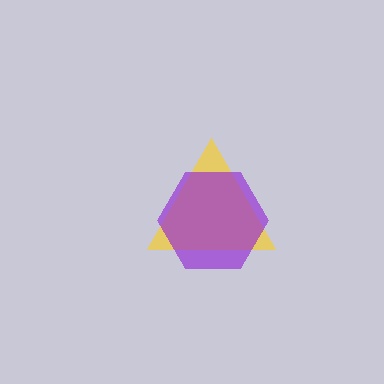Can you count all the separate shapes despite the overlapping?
Yes, there are 2 separate shapes.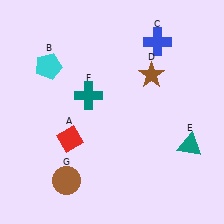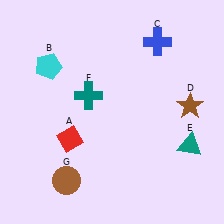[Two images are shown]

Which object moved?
The brown star (D) moved right.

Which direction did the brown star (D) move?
The brown star (D) moved right.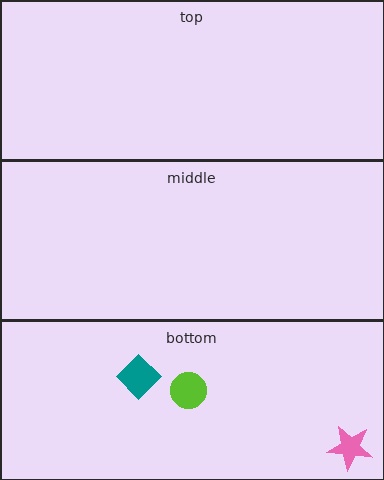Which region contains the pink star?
The bottom region.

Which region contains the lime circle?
The bottom region.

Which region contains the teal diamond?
The bottom region.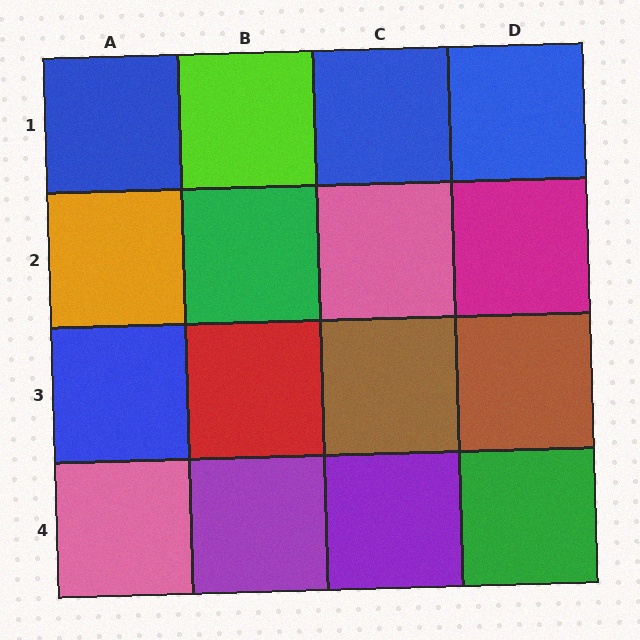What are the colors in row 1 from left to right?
Blue, lime, blue, blue.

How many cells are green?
2 cells are green.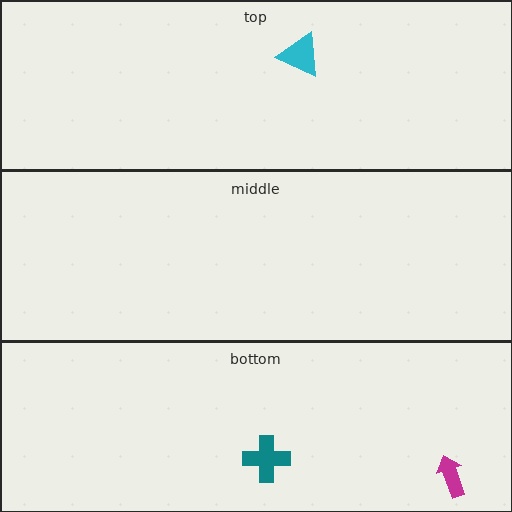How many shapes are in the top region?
1.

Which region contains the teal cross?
The bottom region.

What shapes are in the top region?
The cyan triangle.